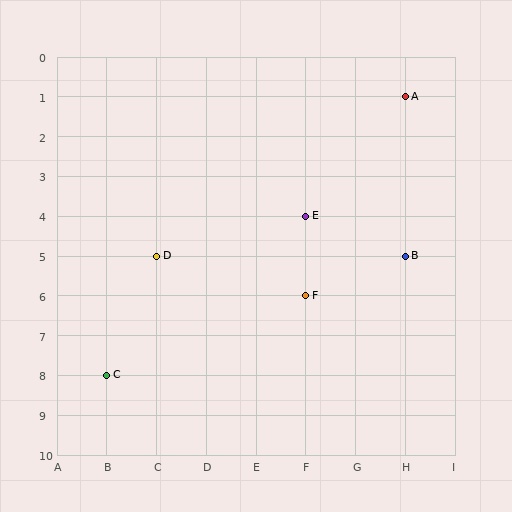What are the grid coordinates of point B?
Point B is at grid coordinates (H, 5).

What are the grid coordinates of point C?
Point C is at grid coordinates (B, 8).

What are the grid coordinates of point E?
Point E is at grid coordinates (F, 4).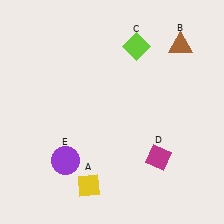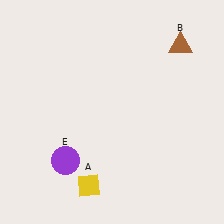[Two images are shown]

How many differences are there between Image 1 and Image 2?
There are 2 differences between the two images.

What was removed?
The lime diamond (C), the magenta diamond (D) were removed in Image 2.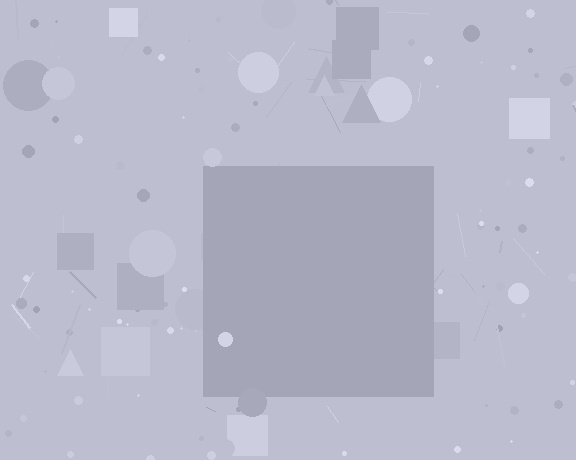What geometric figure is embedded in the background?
A square is embedded in the background.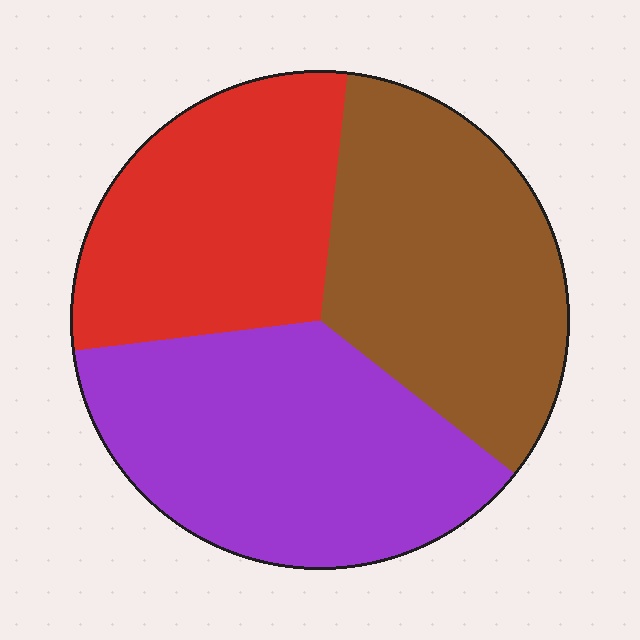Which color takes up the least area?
Red, at roughly 30%.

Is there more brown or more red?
Brown.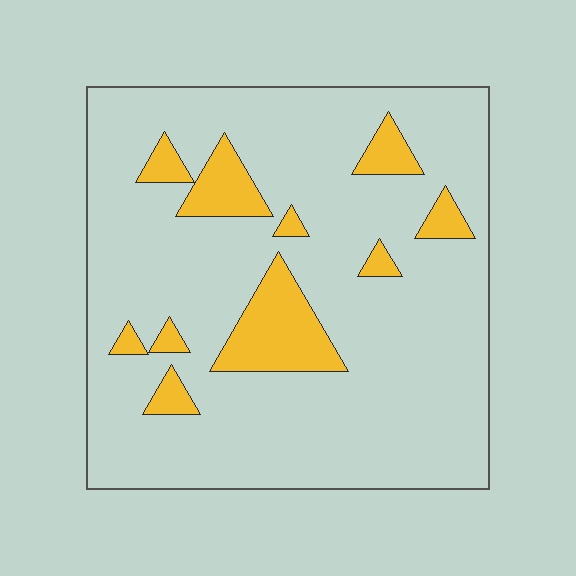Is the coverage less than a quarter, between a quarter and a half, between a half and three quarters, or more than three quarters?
Less than a quarter.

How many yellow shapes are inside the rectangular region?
10.